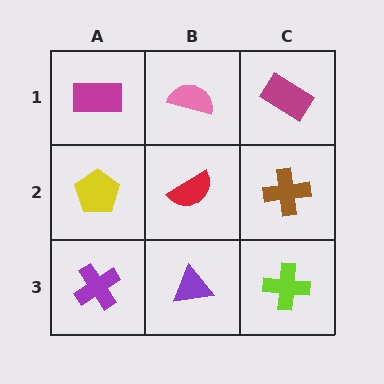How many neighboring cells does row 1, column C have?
2.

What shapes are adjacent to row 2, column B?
A pink semicircle (row 1, column B), a purple triangle (row 3, column B), a yellow pentagon (row 2, column A), a brown cross (row 2, column C).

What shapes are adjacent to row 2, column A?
A magenta rectangle (row 1, column A), a purple cross (row 3, column A), a red semicircle (row 2, column B).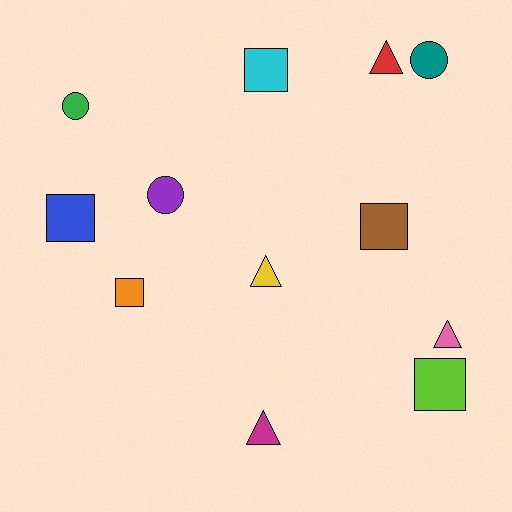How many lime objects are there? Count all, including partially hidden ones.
There is 1 lime object.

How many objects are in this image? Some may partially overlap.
There are 12 objects.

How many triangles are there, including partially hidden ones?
There are 4 triangles.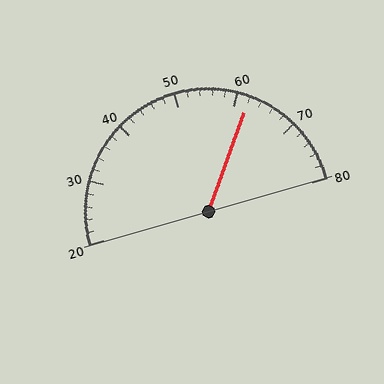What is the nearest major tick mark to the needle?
The nearest major tick mark is 60.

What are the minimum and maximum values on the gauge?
The gauge ranges from 20 to 80.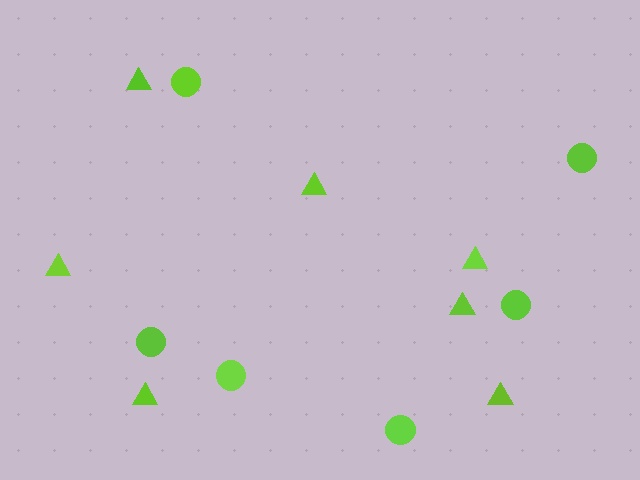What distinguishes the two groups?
There are 2 groups: one group of circles (6) and one group of triangles (7).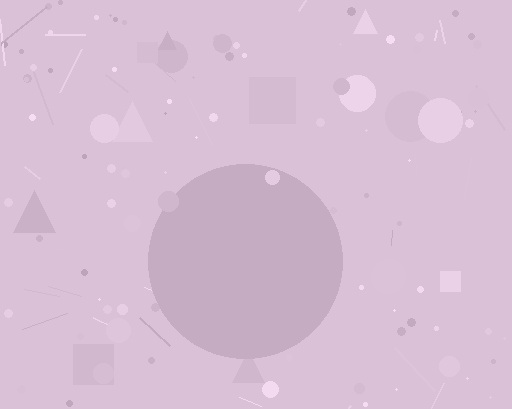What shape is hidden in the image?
A circle is hidden in the image.